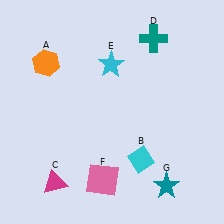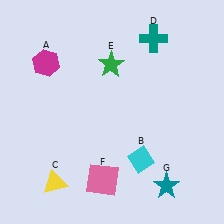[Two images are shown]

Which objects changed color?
A changed from orange to magenta. C changed from magenta to yellow. E changed from cyan to green.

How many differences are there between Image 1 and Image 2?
There are 3 differences between the two images.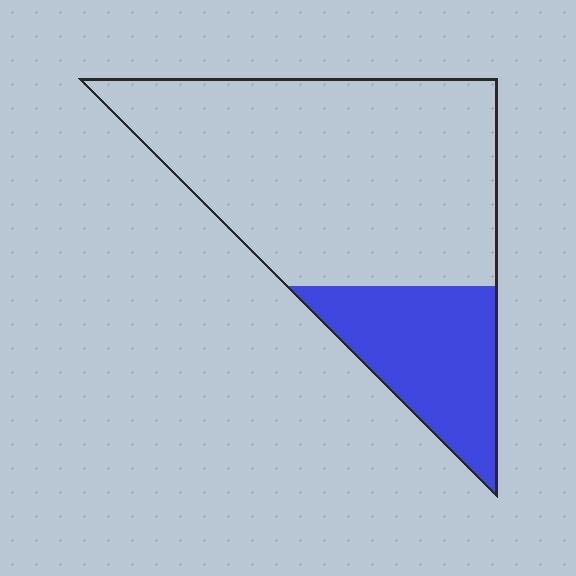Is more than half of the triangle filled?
No.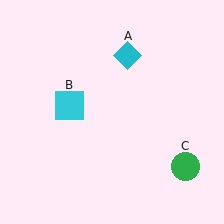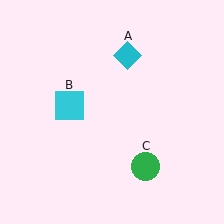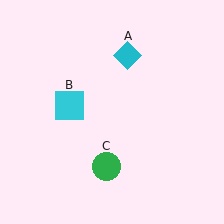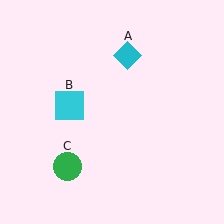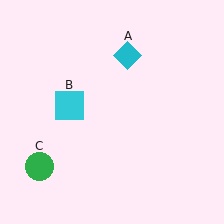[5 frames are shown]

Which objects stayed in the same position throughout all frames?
Cyan diamond (object A) and cyan square (object B) remained stationary.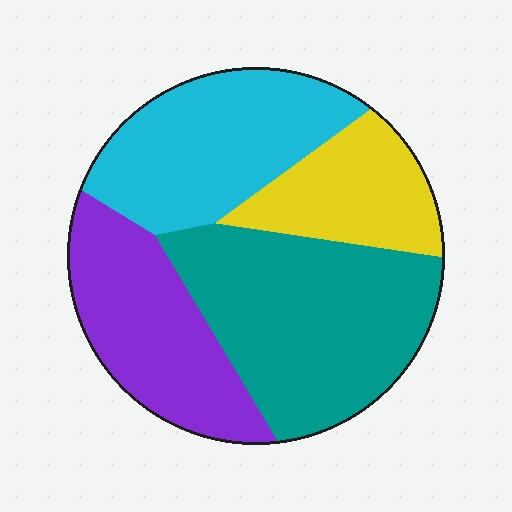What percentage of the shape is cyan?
Cyan takes up about one quarter (1/4) of the shape.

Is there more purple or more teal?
Teal.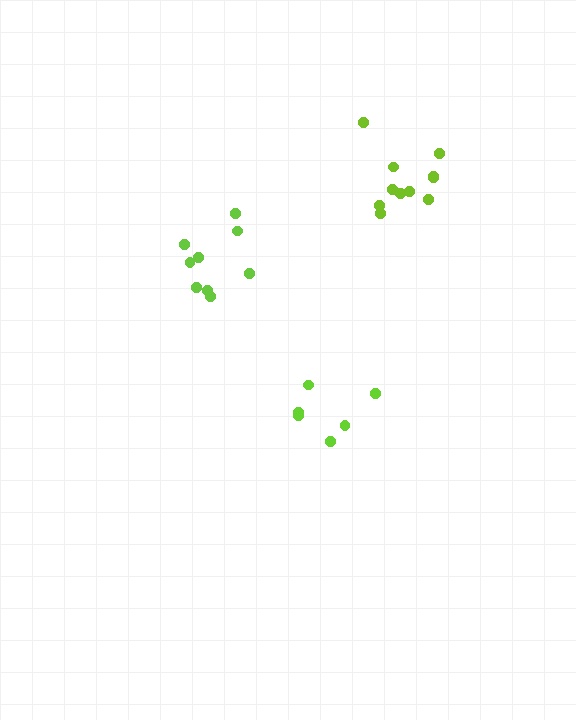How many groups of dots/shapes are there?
There are 3 groups.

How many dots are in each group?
Group 1: 6 dots, Group 2: 11 dots, Group 3: 9 dots (26 total).